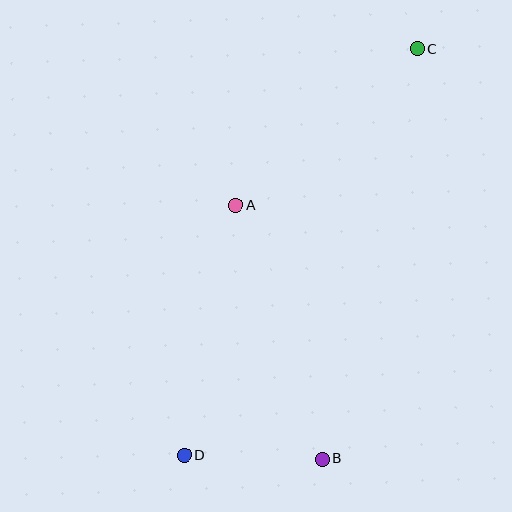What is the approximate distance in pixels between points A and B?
The distance between A and B is approximately 268 pixels.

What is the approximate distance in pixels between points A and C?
The distance between A and C is approximately 239 pixels.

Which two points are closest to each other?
Points B and D are closest to each other.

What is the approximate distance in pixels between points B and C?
The distance between B and C is approximately 421 pixels.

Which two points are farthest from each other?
Points C and D are farthest from each other.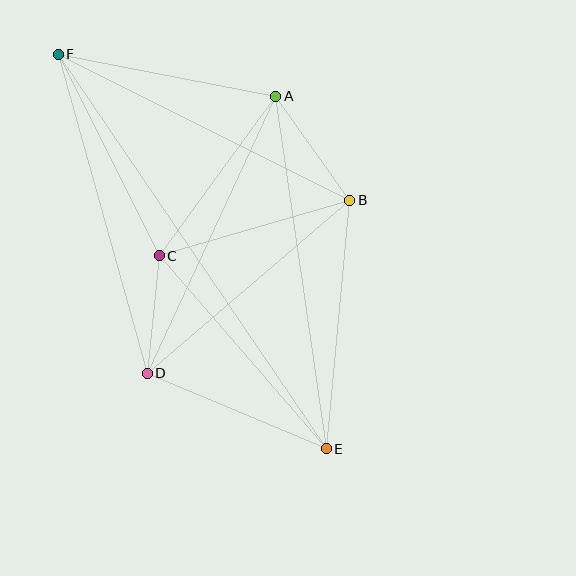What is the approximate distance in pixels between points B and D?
The distance between B and D is approximately 266 pixels.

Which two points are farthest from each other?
Points E and F are farthest from each other.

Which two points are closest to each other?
Points C and D are closest to each other.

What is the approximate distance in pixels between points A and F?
The distance between A and F is approximately 221 pixels.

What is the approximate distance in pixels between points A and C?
The distance between A and C is approximately 198 pixels.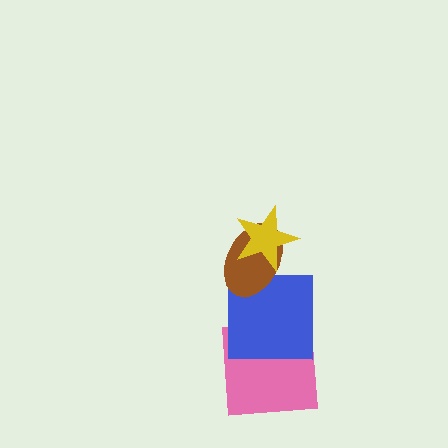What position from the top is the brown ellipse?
The brown ellipse is 2nd from the top.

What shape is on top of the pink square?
The blue square is on top of the pink square.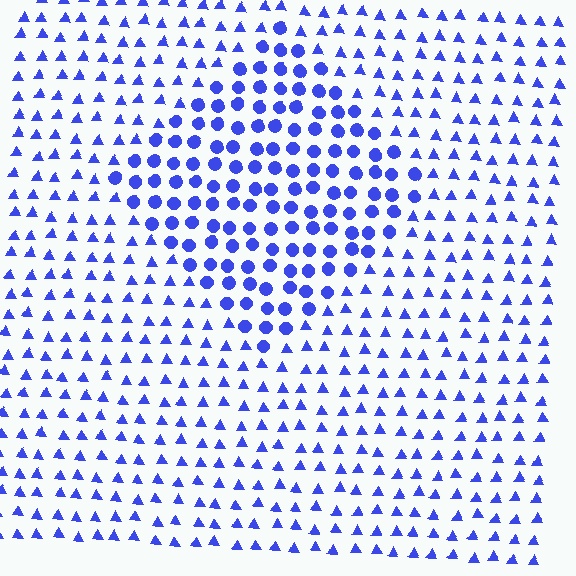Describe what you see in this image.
The image is filled with small blue elements arranged in a uniform grid. A diamond-shaped region contains circles, while the surrounding area contains triangles. The boundary is defined purely by the change in element shape.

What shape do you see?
I see a diamond.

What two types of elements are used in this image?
The image uses circles inside the diamond region and triangles outside it.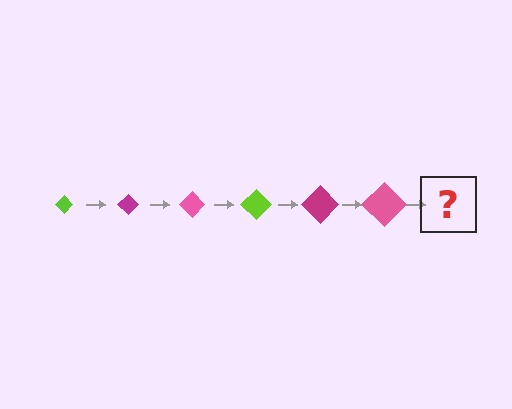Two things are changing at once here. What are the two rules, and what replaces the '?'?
The two rules are that the diamond grows larger each step and the color cycles through lime, magenta, and pink. The '?' should be a lime diamond, larger than the previous one.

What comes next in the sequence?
The next element should be a lime diamond, larger than the previous one.